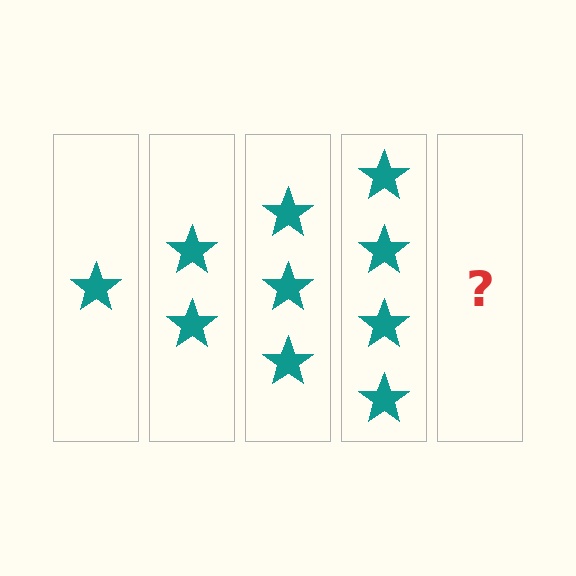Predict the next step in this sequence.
The next step is 5 stars.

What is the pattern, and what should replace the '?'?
The pattern is that each step adds one more star. The '?' should be 5 stars.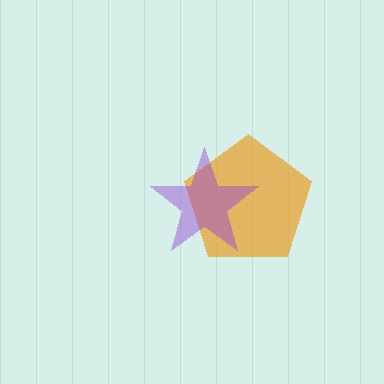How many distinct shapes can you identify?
There are 2 distinct shapes: an orange pentagon, a purple star.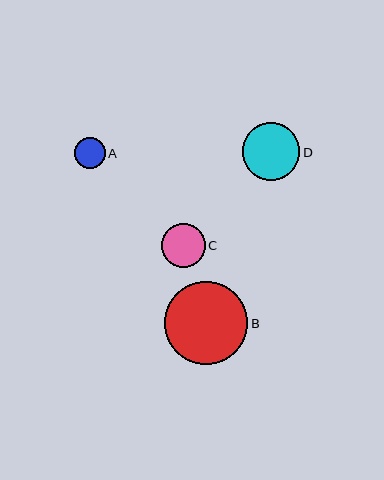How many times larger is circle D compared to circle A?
Circle D is approximately 1.9 times the size of circle A.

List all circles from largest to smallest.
From largest to smallest: B, D, C, A.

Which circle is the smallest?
Circle A is the smallest with a size of approximately 31 pixels.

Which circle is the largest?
Circle B is the largest with a size of approximately 83 pixels.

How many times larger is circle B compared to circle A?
Circle B is approximately 2.7 times the size of circle A.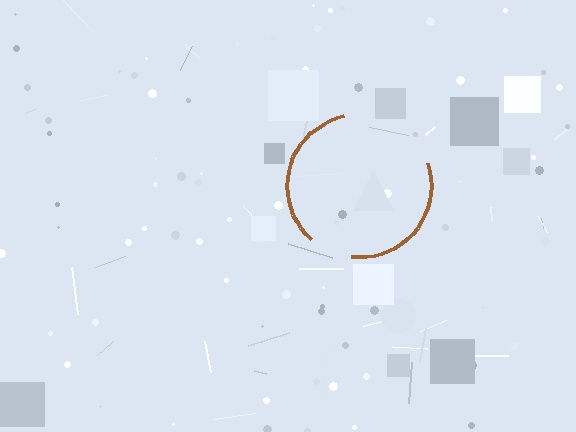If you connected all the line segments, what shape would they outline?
They would outline a circle.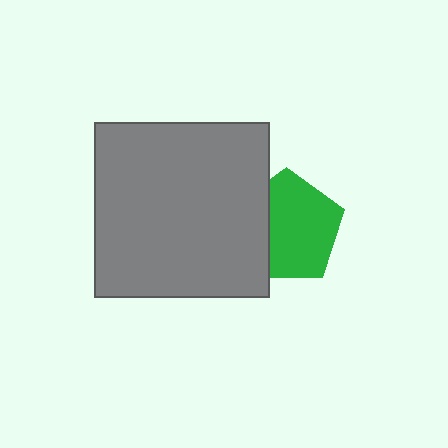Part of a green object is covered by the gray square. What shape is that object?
It is a pentagon.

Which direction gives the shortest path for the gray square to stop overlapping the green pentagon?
Moving left gives the shortest separation.